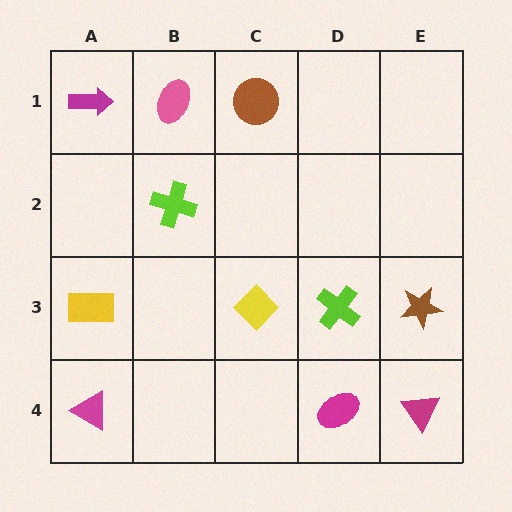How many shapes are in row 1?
3 shapes.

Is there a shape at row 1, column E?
No, that cell is empty.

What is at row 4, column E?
A magenta triangle.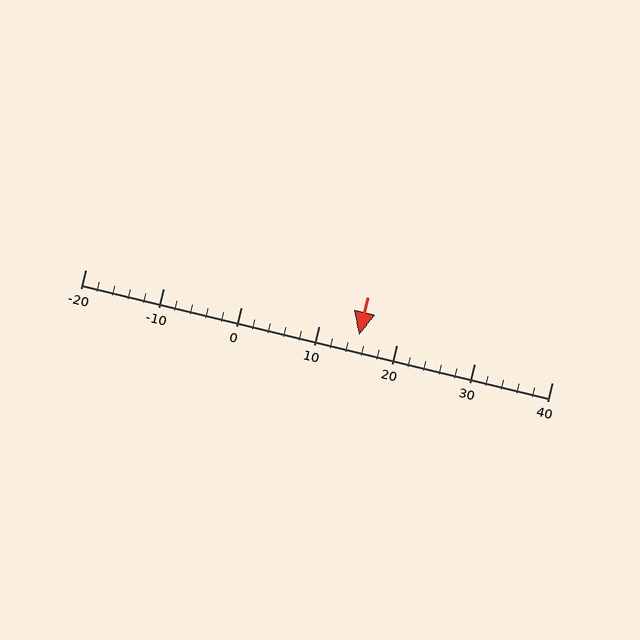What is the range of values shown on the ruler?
The ruler shows values from -20 to 40.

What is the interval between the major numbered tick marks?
The major tick marks are spaced 10 units apart.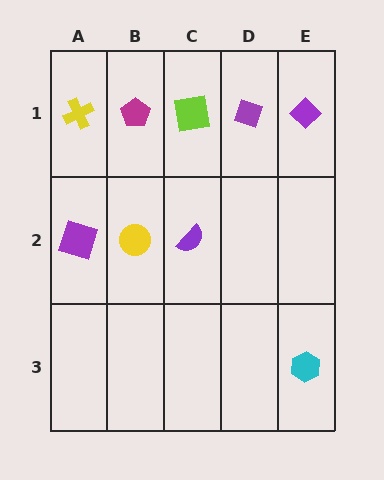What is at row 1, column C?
A lime square.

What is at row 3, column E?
A cyan hexagon.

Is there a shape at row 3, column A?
No, that cell is empty.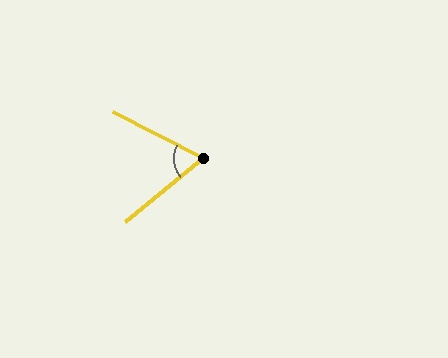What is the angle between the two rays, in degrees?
Approximately 67 degrees.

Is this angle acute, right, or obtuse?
It is acute.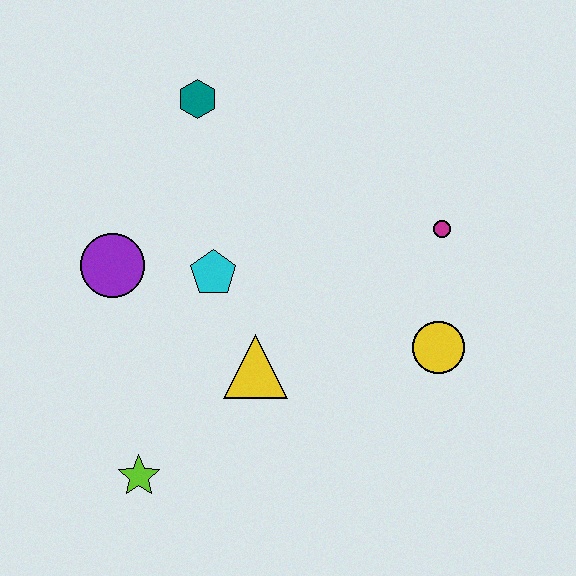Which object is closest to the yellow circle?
The magenta circle is closest to the yellow circle.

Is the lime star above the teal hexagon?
No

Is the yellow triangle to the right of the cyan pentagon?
Yes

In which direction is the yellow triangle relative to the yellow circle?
The yellow triangle is to the left of the yellow circle.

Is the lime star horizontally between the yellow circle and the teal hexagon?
No